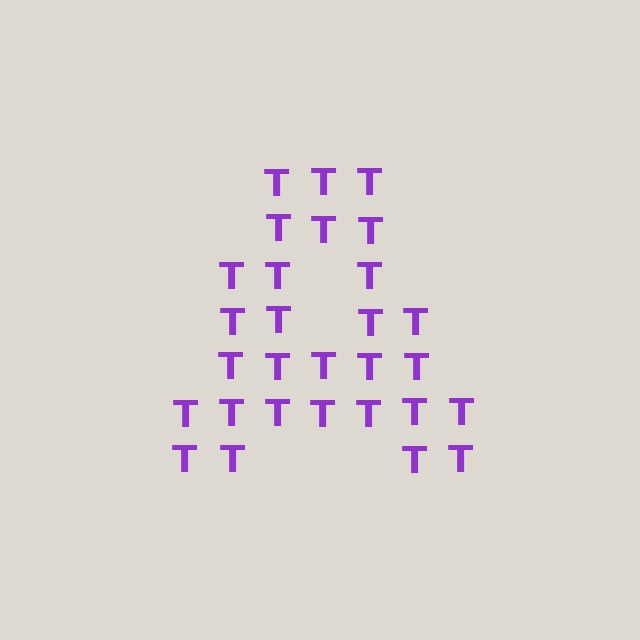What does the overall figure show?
The overall figure shows the letter A.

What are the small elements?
The small elements are letter T's.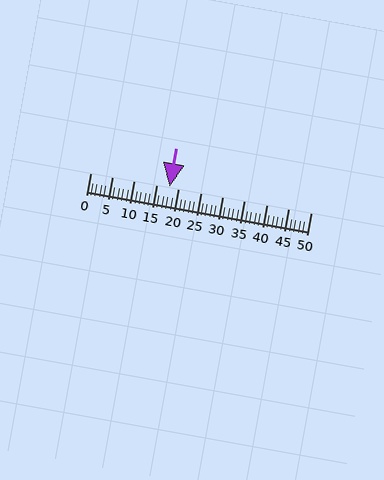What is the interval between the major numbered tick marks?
The major tick marks are spaced 5 units apart.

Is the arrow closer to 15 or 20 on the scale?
The arrow is closer to 20.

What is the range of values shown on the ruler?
The ruler shows values from 0 to 50.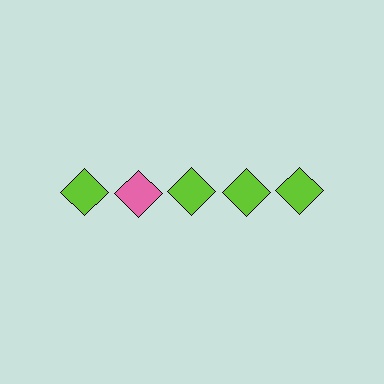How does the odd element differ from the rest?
It has a different color: pink instead of lime.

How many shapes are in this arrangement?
There are 5 shapes arranged in a grid pattern.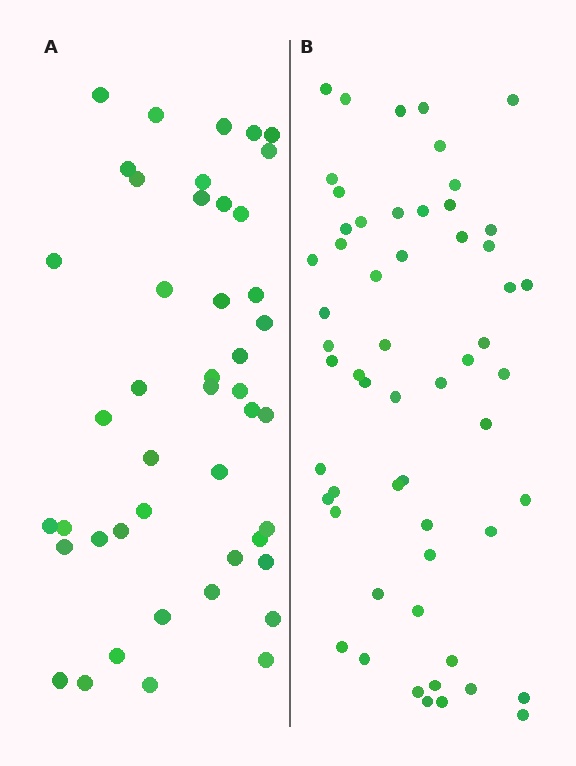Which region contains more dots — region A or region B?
Region B (the right region) has more dots.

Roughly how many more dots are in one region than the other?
Region B has roughly 12 or so more dots than region A.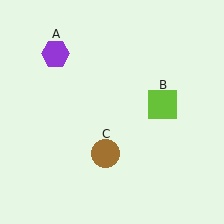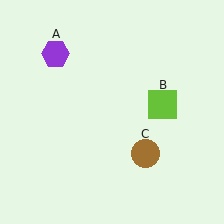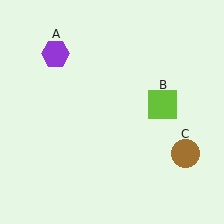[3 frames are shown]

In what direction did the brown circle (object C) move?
The brown circle (object C) moved right.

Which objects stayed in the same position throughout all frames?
Purple hexagon (object A) and lime square (object B) remained stationary.